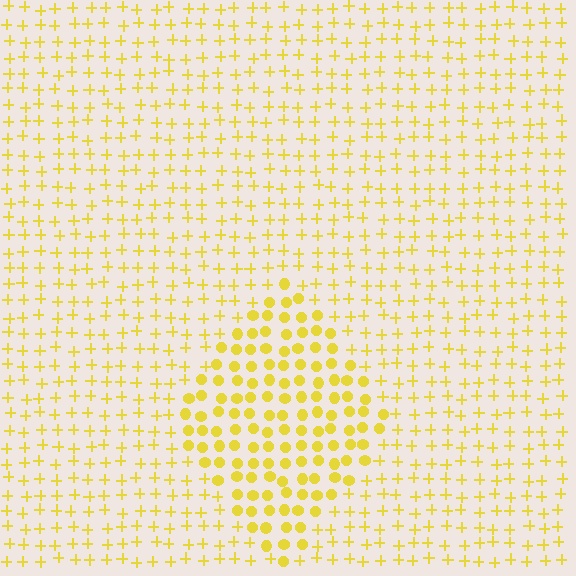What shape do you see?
I see a diamond.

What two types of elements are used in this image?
The image uses circles inside the diamond region and plus signs outside it.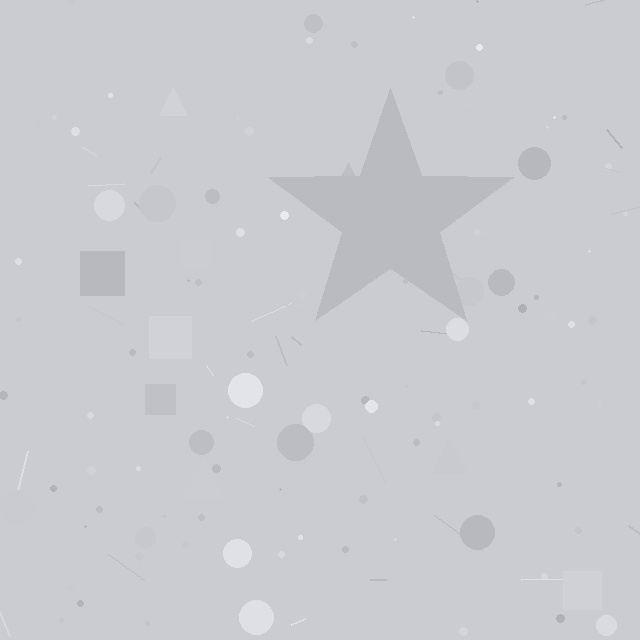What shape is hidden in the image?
A star is hidden in the image.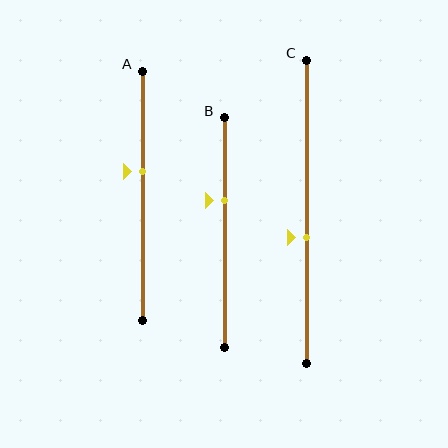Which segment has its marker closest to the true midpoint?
Segment C has its marker closest to the true midpoint.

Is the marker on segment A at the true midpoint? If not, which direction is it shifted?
No, the marker on segment A is shifted upward by about 10% of the segment length.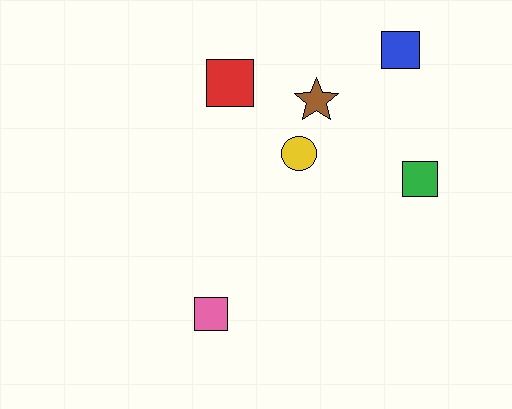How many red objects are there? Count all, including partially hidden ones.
There is 1 red object.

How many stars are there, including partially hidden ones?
There is 1 star.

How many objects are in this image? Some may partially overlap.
There are 6 objects.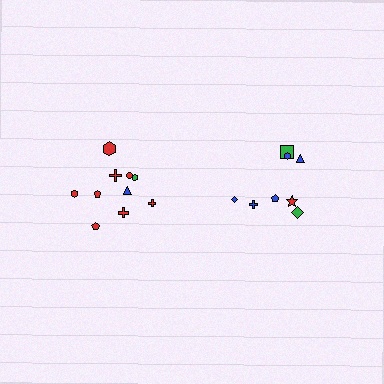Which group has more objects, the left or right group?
The left group.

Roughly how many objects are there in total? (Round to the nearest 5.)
Roughly 20 objects in total.